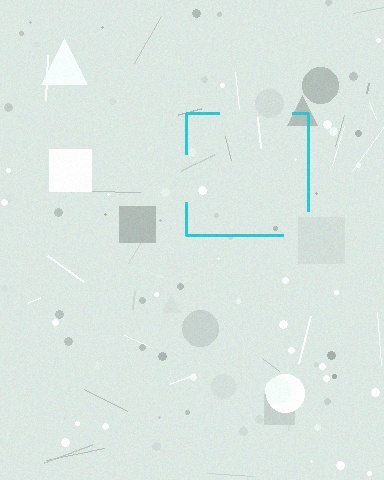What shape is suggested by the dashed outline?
The dashed outline suggests a square.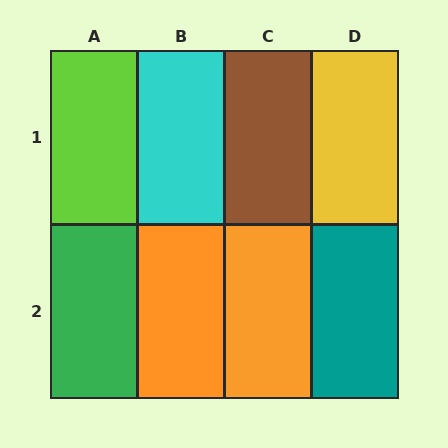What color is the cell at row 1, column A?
Lime.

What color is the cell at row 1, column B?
Cyan.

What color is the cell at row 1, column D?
Yellow.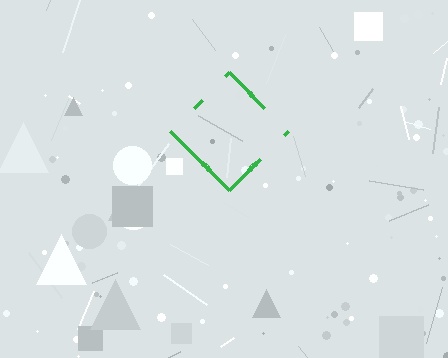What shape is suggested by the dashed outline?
The dashed outline suggests a diamond.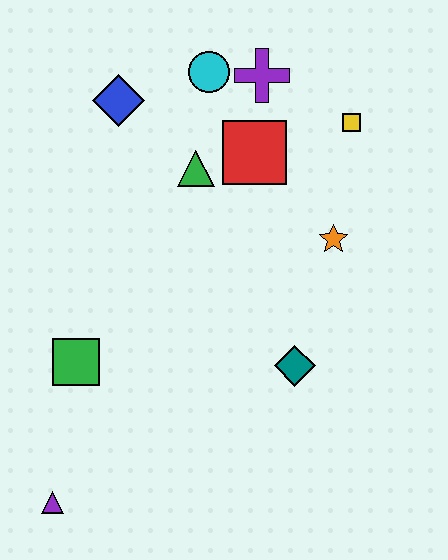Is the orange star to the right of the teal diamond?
Yes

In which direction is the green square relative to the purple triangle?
The green square is above the purple triangle.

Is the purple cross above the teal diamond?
Yes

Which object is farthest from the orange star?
The purple triangle is farthest from the orange star.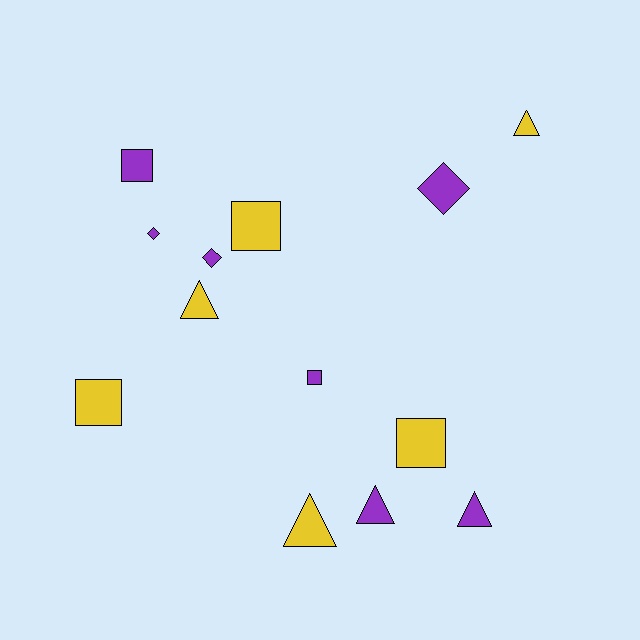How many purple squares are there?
There are 2 purple squares.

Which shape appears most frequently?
Triangle, with 5 objects.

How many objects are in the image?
There are 13 objects.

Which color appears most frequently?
Purple, with 7 objects.